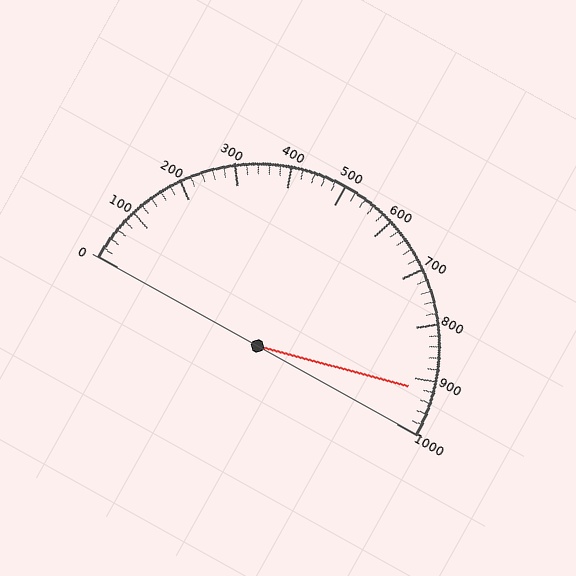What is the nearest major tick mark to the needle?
The nearest major tick mark is 900.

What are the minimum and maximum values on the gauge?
The gauge ranges from 0 to 1000.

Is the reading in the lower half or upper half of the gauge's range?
The reading is in the upper half of the range (0 to 1000).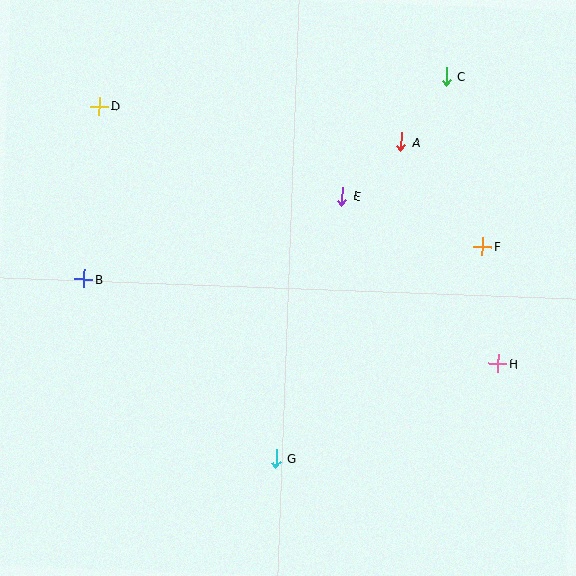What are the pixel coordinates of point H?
Point H is at (498, 364).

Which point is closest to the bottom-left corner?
Point G is closest to the bottom-left corner.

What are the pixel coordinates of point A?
Point A is at (401, 142).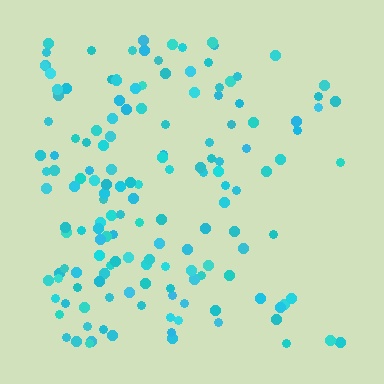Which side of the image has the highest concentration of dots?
The left.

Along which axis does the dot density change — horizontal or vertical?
Horizontal.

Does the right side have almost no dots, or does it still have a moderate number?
Still a moderate number, just noticeably fewer than the left.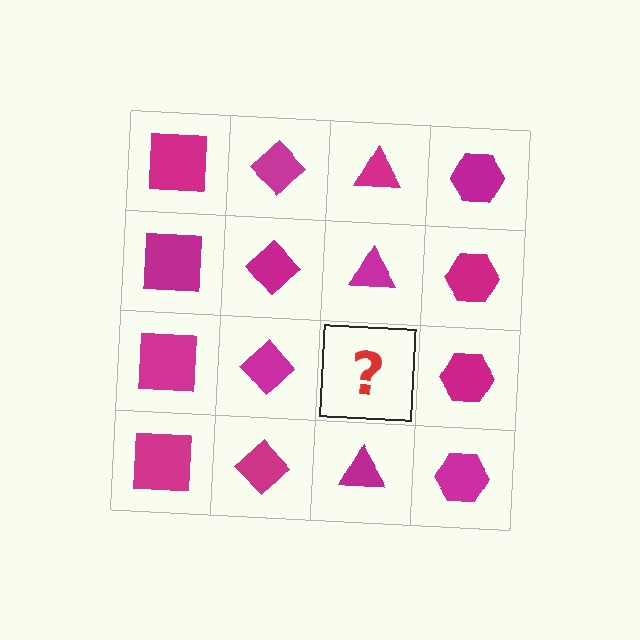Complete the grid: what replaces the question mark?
The question mark should be replaced with a magenta triangle.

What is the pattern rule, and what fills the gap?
The rule is that each column has a consistent shape. The gap should be filled with a magenta triangle.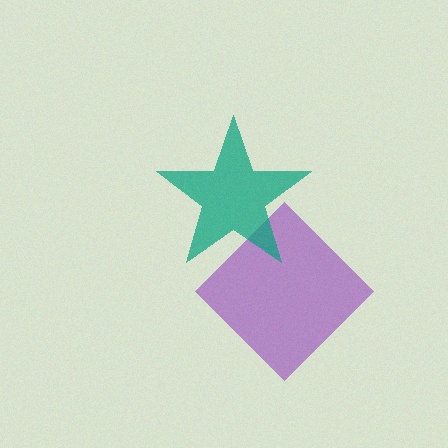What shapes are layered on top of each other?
The layered shapes are: a purple diamond, a teal star.